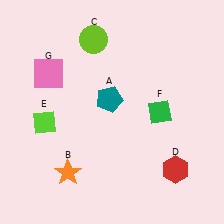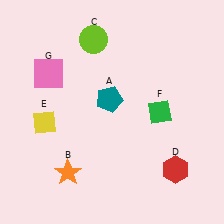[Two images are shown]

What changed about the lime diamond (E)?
In Image 1, E is lime. In Image 2, it changed to yellow.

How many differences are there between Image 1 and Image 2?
There is 1 difference between the two images.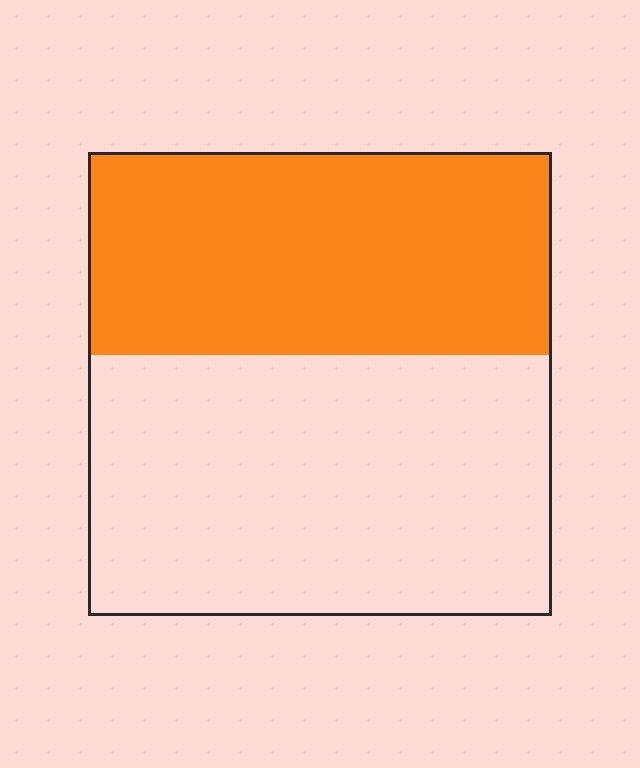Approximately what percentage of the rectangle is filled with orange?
Approximately 45%.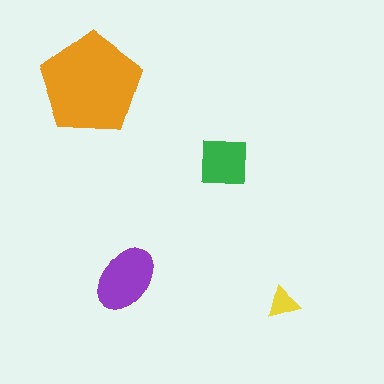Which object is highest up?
The orange pentagon is topmost.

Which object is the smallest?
The yellow triangle.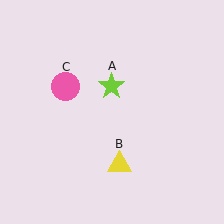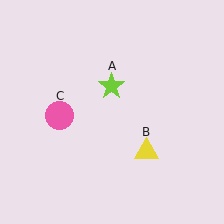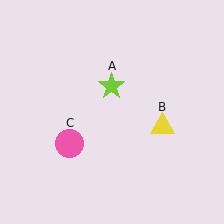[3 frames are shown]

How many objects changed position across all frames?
2 objects changed position: yellow triangle (object B), pink circle (object C).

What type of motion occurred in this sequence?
The yellow triangle (object B), pink circle (object C) rotated counterclockwise around the center of the scene.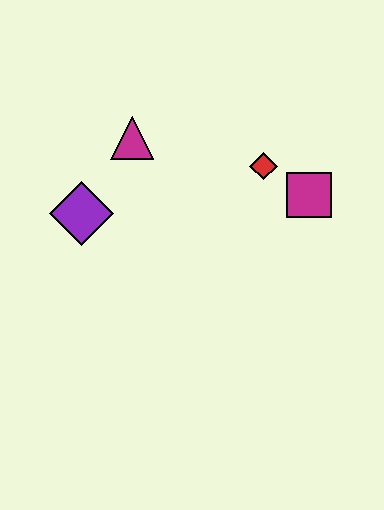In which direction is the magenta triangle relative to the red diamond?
The magenta triangle is to the left of the red diamond.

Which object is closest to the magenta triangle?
The purple diamond is closest to the magenta triangle.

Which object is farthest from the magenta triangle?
The magenta square is farthest from the magenta triangle.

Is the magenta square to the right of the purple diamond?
Yes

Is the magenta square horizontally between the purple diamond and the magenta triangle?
No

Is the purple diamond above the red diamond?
No